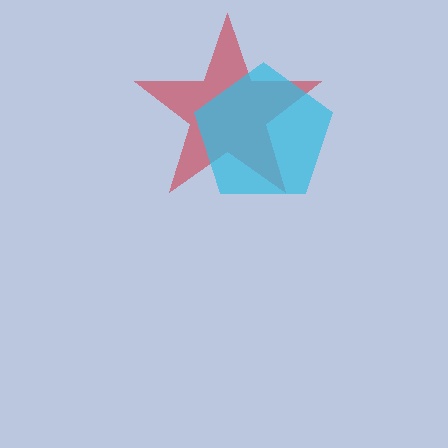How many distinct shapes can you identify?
There are 2 distinct shapes: a red star, a cyan pentagon.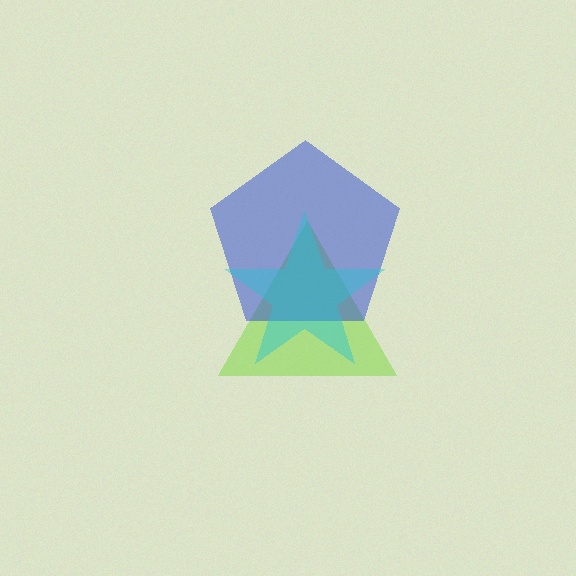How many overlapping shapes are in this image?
There are 3 overlapping shapes in the image.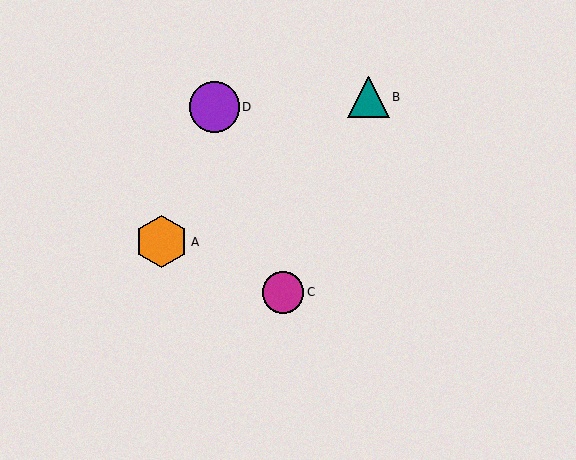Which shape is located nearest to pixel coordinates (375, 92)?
The teal triangle (labeled B) at (369, 97) is nearest to that location.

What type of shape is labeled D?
Shape D is a purple circle.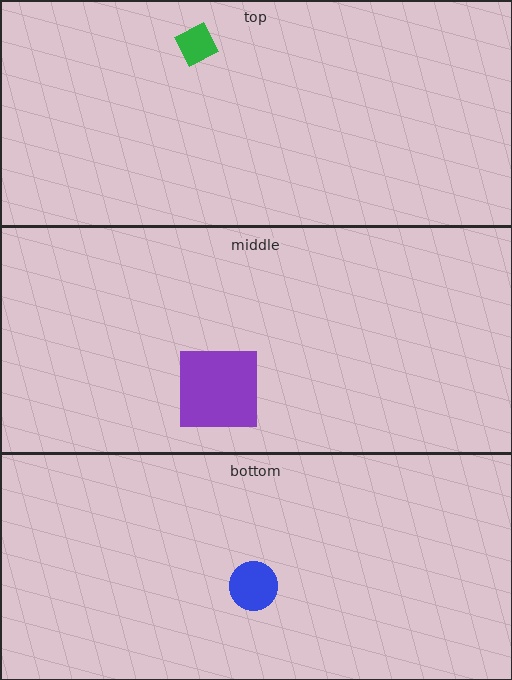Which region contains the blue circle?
The bottom region.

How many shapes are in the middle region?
1.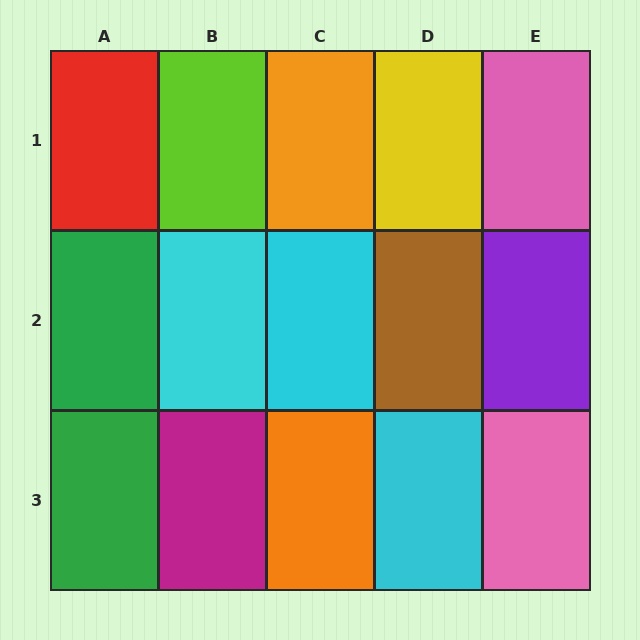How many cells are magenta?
1 cell is magenta.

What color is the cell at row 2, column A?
Green.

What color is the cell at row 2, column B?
Cyan.